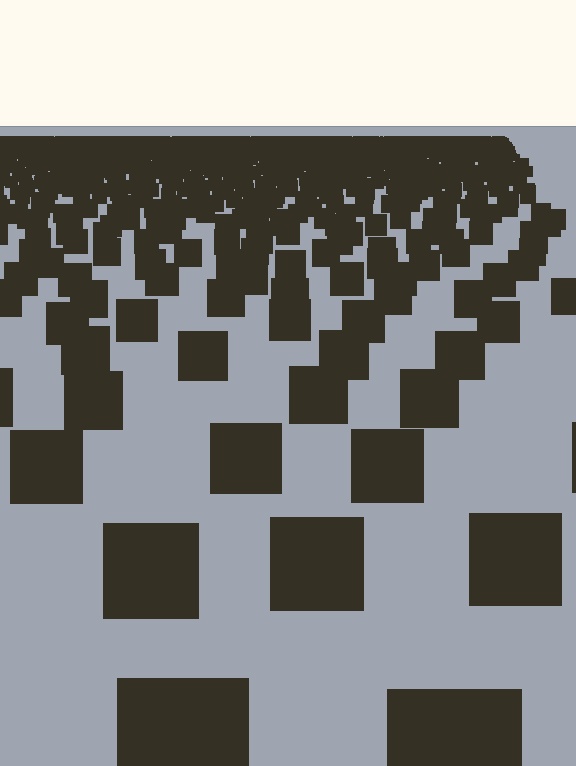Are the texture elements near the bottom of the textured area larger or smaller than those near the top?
Larger. Near the bottom, elements are closer to the viewer and appear at a bigger on-screen size.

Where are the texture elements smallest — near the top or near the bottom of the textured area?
Near the top.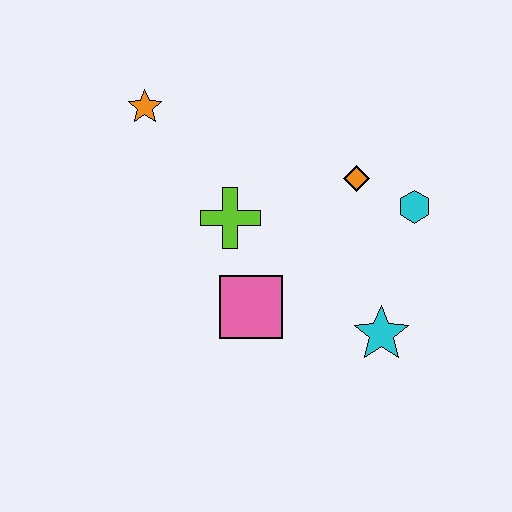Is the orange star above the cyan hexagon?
Yes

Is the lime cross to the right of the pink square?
No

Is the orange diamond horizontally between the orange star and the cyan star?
Yes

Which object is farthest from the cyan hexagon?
The orange star is farthest from the cyan hexagon.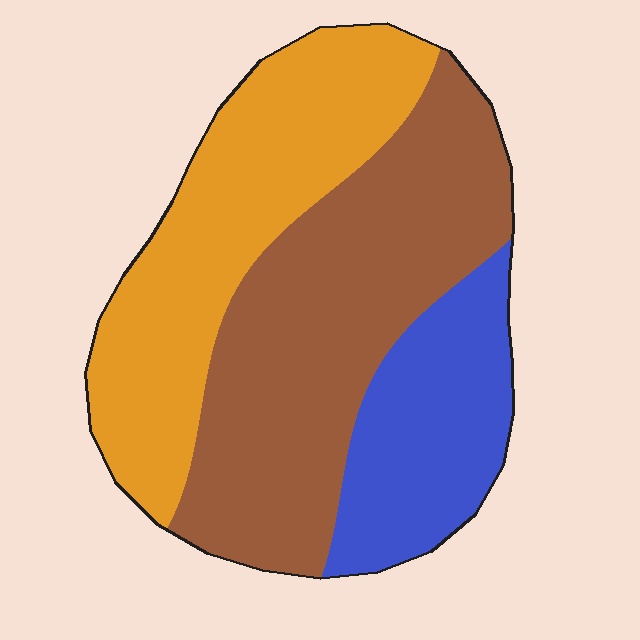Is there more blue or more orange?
Orange.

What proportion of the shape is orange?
Orange takes up about one third (1/3) of the shape.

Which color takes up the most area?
Brown, at roughly 45%.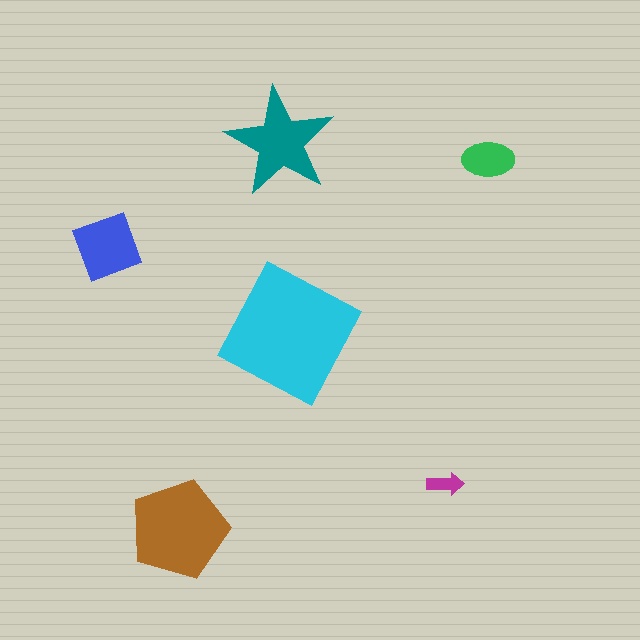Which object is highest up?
The teal star is topmost.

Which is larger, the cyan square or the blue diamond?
The cyan square.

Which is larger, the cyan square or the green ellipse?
The cyan square.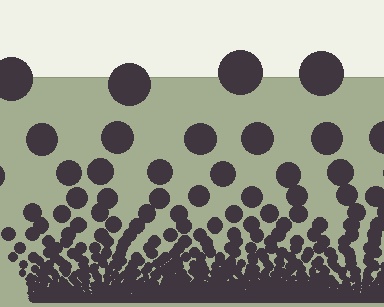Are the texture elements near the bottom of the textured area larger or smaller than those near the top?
Smaller. The gradient is inverted — elements near the bottom are smaller and denser.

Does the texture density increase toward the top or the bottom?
Density increases toward the bottom.